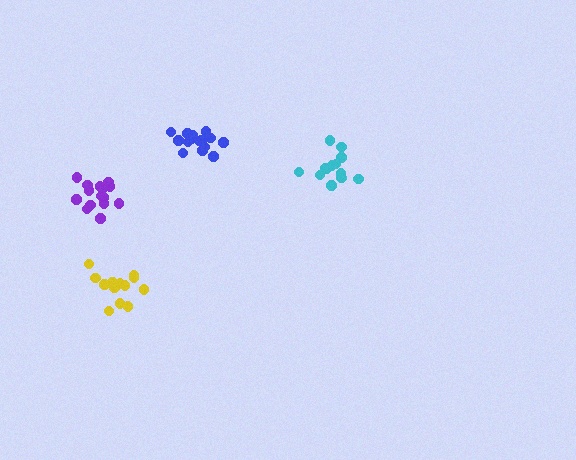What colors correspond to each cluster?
The clusters are colored: blue, cyan, yellow, purple.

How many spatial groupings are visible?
There are 4 spatial groupings.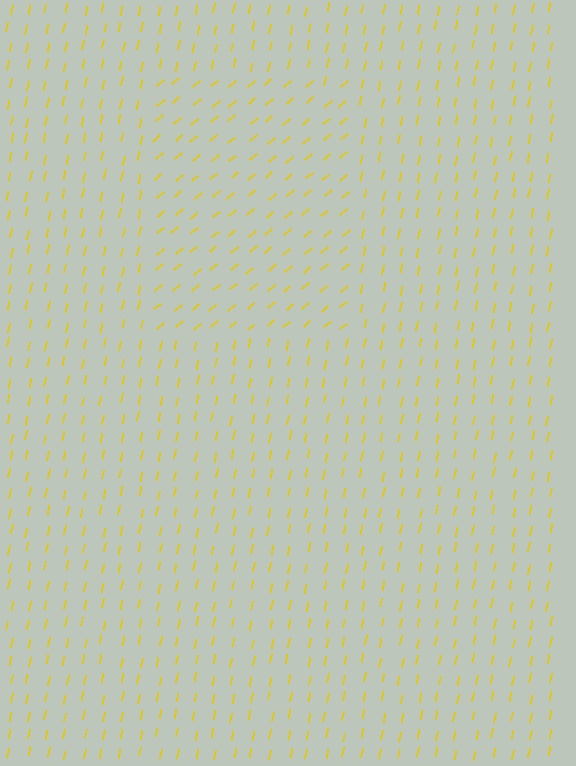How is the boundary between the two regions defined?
The boundary is defined purely by a change in line orientation (approximately 40 degrees difference). All lines are the same color and thickness.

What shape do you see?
I see a rectangle.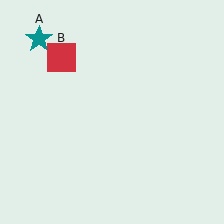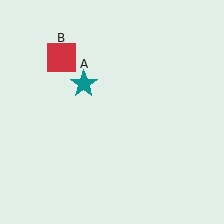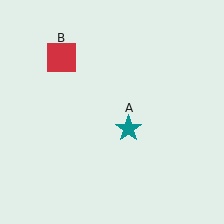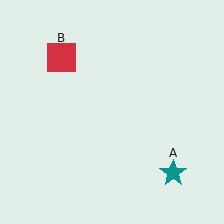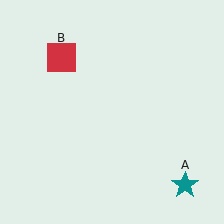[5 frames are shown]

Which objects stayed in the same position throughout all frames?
Red square (object B) remained stationary.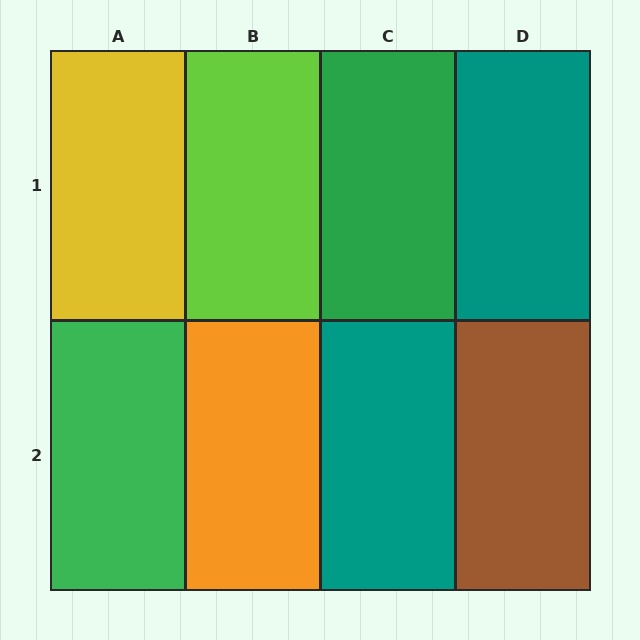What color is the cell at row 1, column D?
Teal.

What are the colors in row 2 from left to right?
Green, orange, teal, brown.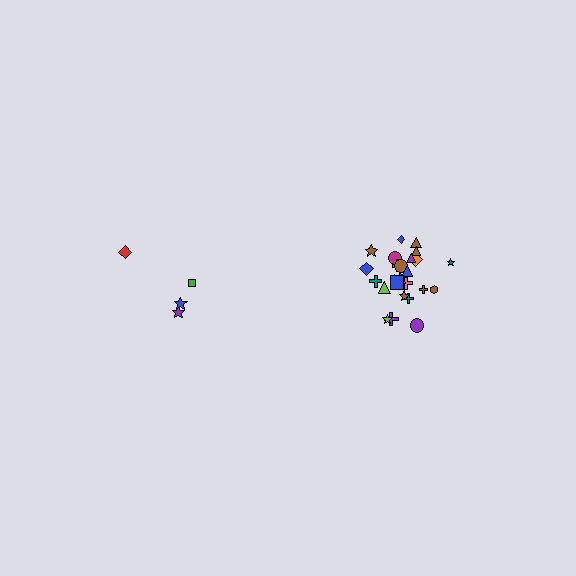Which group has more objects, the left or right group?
The right group.